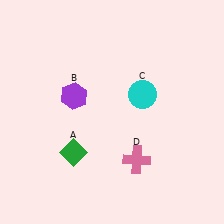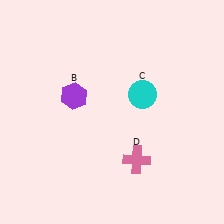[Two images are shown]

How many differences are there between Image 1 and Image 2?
There is 1 difference between the two images.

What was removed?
The green diamond (A) was removed in Image 2.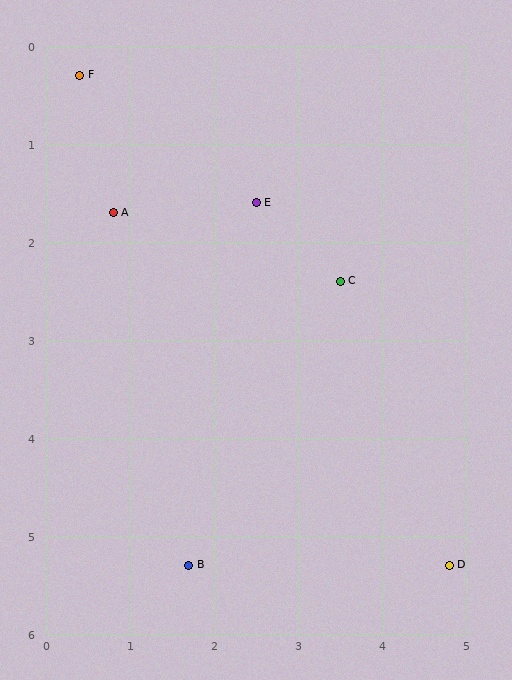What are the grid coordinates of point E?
Point E is at approximately (2.5, 1.6).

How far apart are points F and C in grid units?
Points F and C are about 3.7 grid units apart.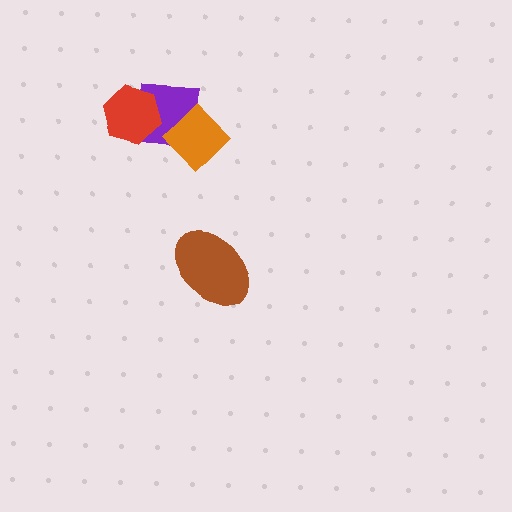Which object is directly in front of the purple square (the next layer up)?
The orange diamond is directly in front of the purple square.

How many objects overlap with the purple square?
2 objects overlap with the purple square.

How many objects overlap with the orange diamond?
1 object overlaps with the orange diamond.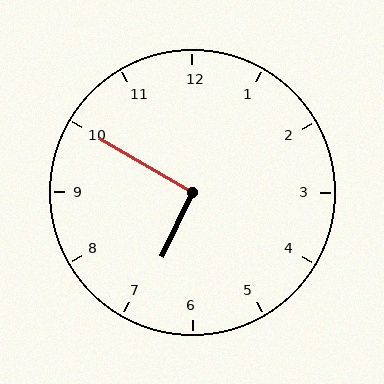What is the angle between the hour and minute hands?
Approximately 95 degrees.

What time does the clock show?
6:50.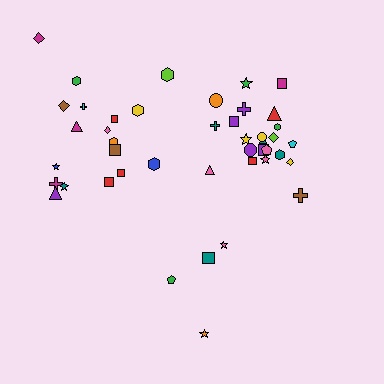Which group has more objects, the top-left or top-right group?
The top-right group.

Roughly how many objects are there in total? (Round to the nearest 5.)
Roughly 45 objects in total.